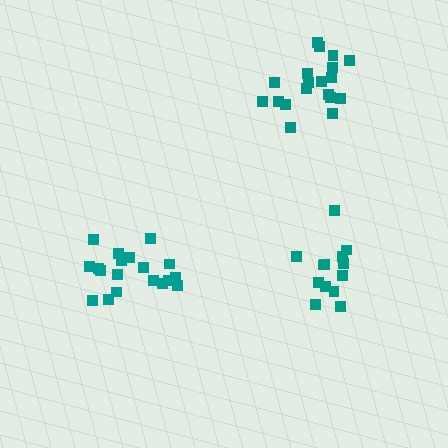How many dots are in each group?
Group 1: 13 dots, Group 2: 19 dots, Group 3: 19 dots (51 total).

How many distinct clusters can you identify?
There are 3 distinct clusters.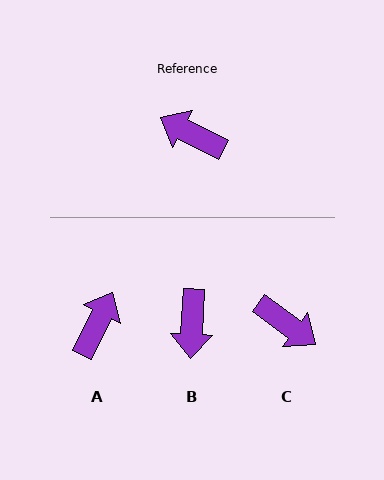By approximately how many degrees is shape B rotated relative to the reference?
Approximately 115 degrees counter-clockwise.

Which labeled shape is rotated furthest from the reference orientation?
C, about 171 degrees away.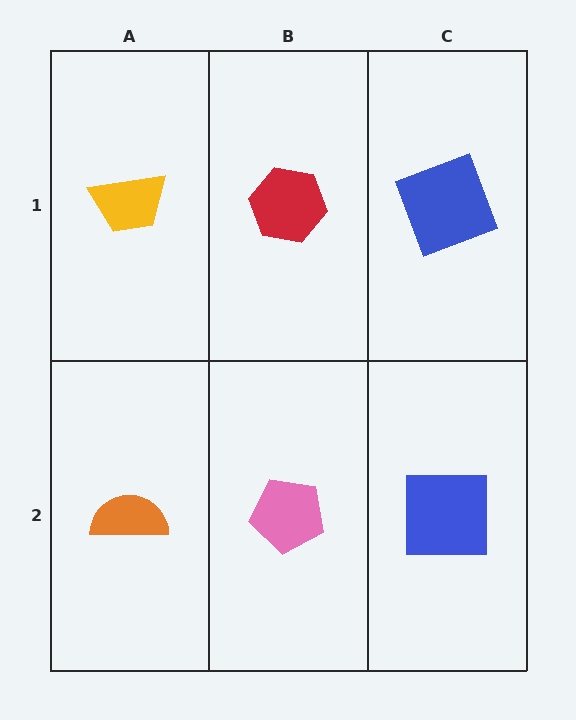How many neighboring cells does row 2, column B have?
3.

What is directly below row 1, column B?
A pink pentagon.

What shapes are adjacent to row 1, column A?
An orange semicircle (row 2, column A), a red hexagon (row 1, column B).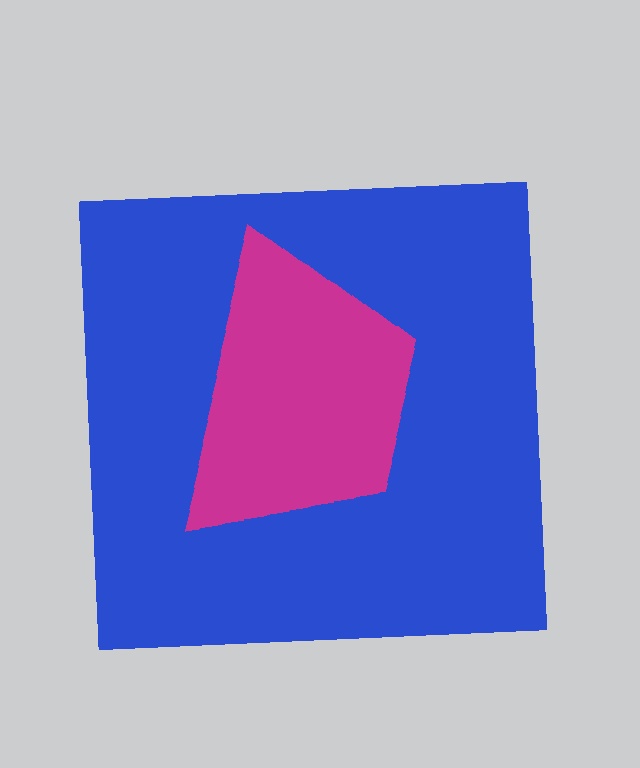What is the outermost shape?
The blue square.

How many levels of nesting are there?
2.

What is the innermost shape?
The magenta trapezoid.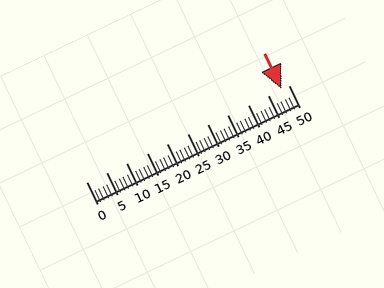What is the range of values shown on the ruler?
The ruler shows values from 0 to 50.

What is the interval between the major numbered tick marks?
The major tick marks are spaced 5 units apart.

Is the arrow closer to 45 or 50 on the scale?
The arrow is closer to 50.